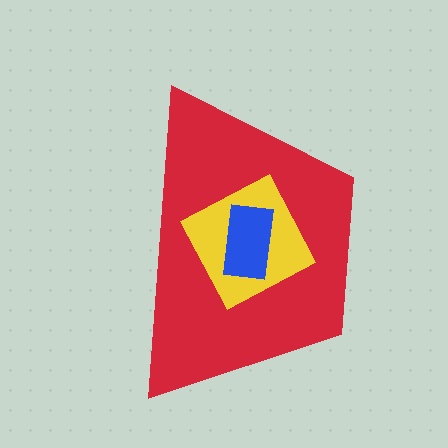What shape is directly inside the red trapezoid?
The yellow square.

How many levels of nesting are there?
3.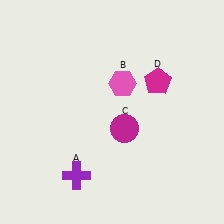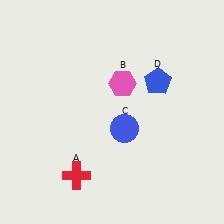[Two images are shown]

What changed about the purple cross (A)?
In Image 1, A is purple. In Image 2, it changed to red.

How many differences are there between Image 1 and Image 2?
There are 3 differences between the two images.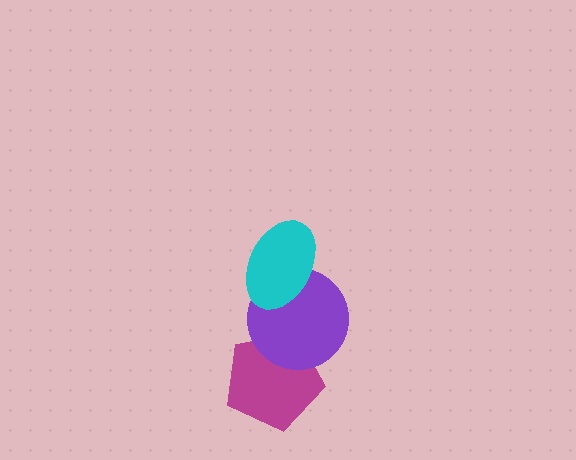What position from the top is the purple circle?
The purple circle is 2nd from the top.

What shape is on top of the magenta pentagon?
The purple circle is on top of the magenta pentagon.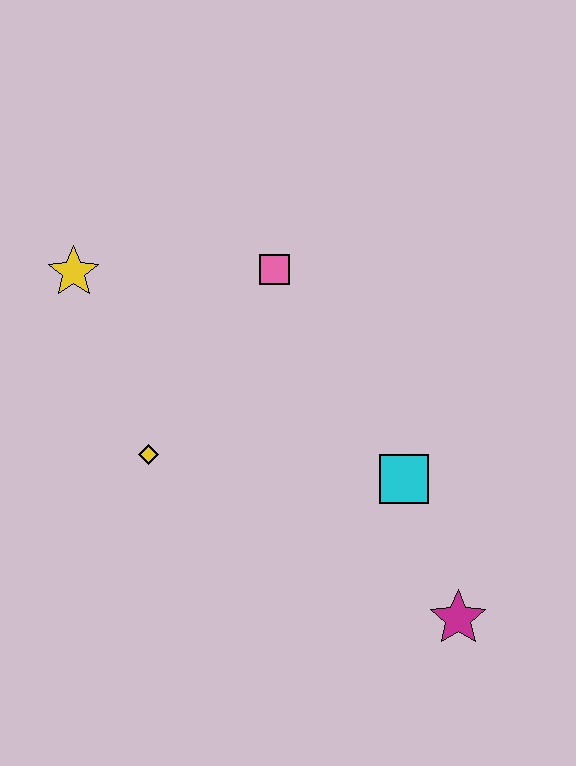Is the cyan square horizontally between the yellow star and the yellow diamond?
No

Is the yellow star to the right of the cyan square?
No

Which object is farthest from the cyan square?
The yellow star is farthest from the cyan square.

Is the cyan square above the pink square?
No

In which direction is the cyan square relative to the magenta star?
The cyan square is above the magenta star.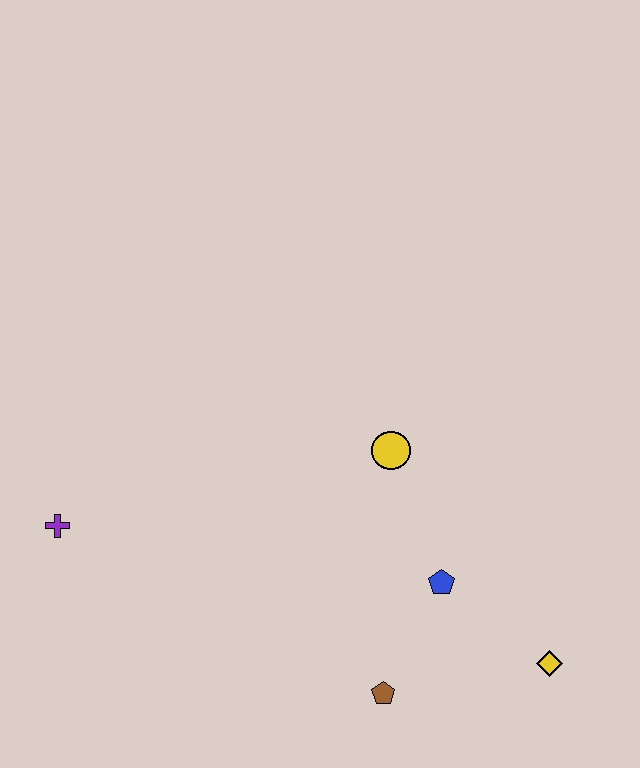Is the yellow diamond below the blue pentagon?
Yes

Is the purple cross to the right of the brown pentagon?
No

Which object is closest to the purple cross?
The yellow circle is closest to the purple cross.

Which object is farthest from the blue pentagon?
The purple cross is farthest from the blue pentagon.